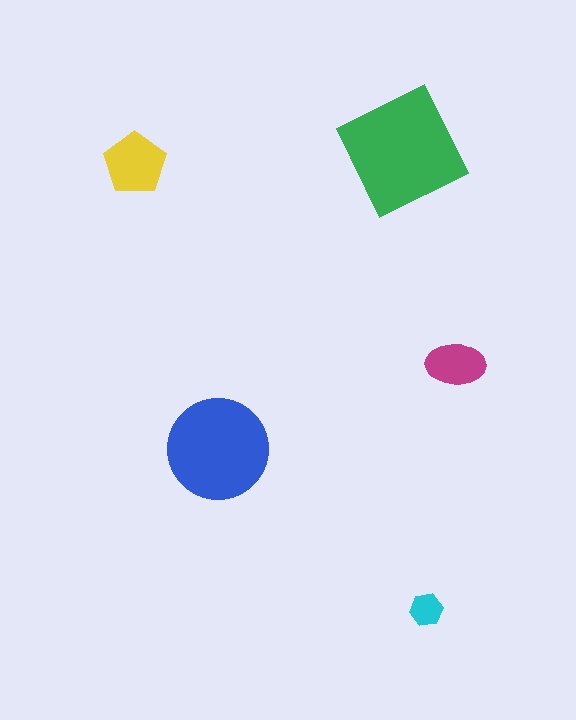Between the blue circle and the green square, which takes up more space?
The green square.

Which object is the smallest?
The cyan hexagon.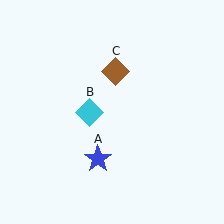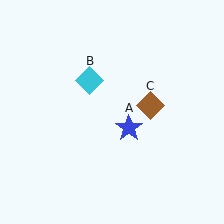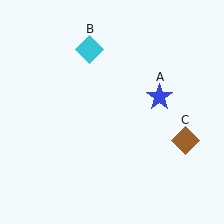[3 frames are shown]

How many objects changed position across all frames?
3 objects changed position: blue star (object A), cyan diamond (object B), brown diamond (object C).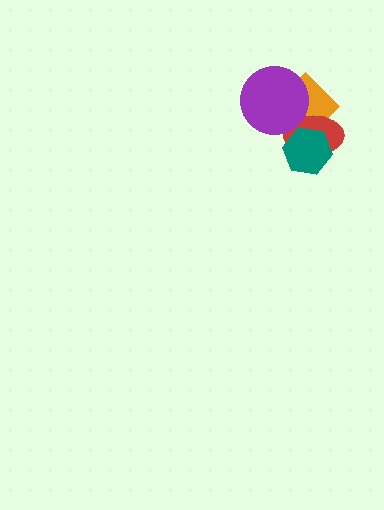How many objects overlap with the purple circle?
2 objects overlap with the purple circle.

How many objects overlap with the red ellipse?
3 objects overlap with the red ellipse.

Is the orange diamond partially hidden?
Yes, it is partially covered by another shape.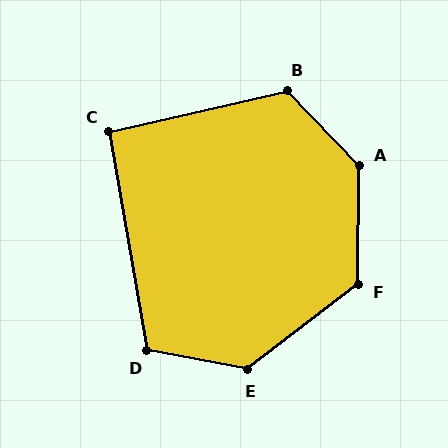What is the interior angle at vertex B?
Approximately 121 degrees (obtuse).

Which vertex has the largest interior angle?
A, at approximately 136 degrees.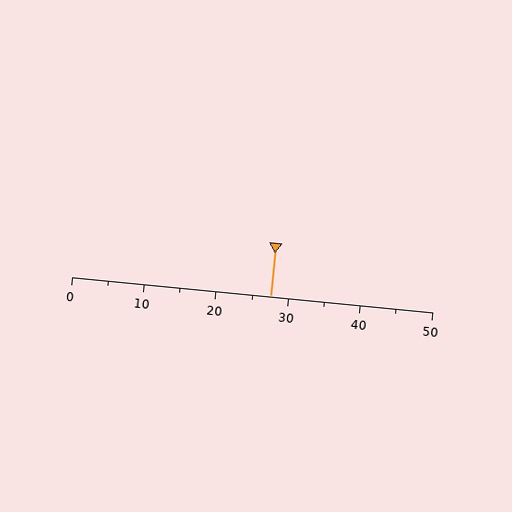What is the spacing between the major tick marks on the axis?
The major ticks are spaced 10 apart.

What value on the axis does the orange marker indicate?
The marker indicates approximately 27.5.